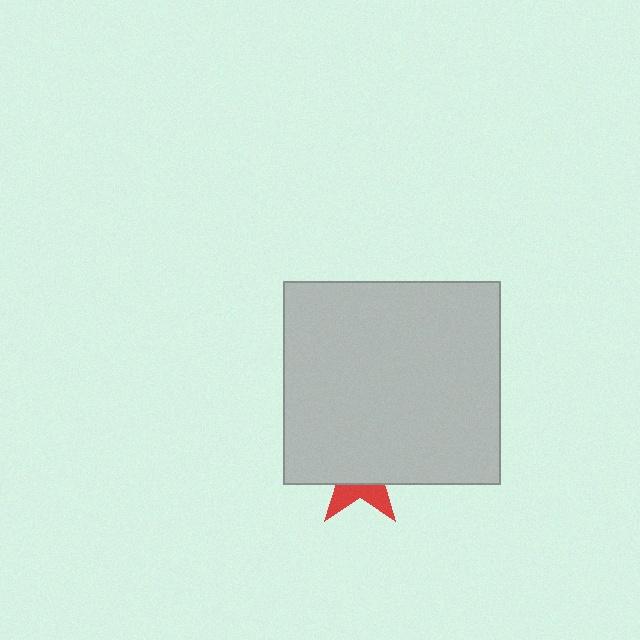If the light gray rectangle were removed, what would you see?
You would see the complete red star.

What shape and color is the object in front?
The object in front is a light gray rectangle.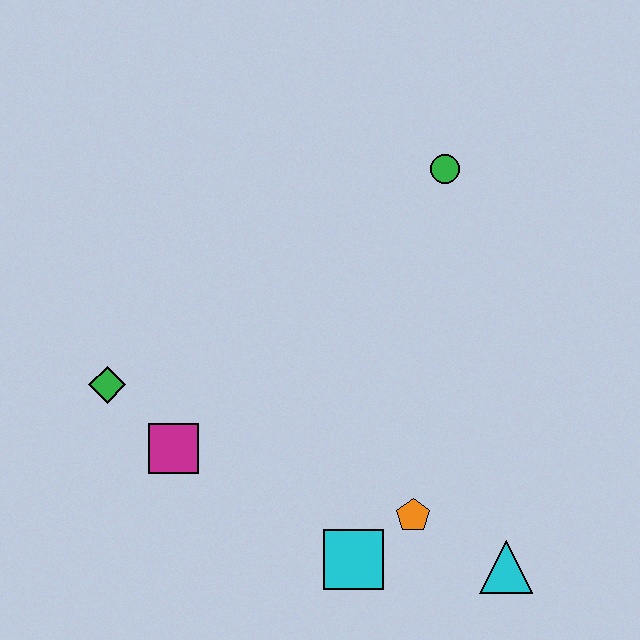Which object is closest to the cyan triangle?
The orange pentagon is closest to the cyan triangle.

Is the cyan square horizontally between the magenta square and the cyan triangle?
Yes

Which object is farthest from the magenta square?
The green circle is farthest from the magenta square.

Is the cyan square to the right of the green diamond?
Yes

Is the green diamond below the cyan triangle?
No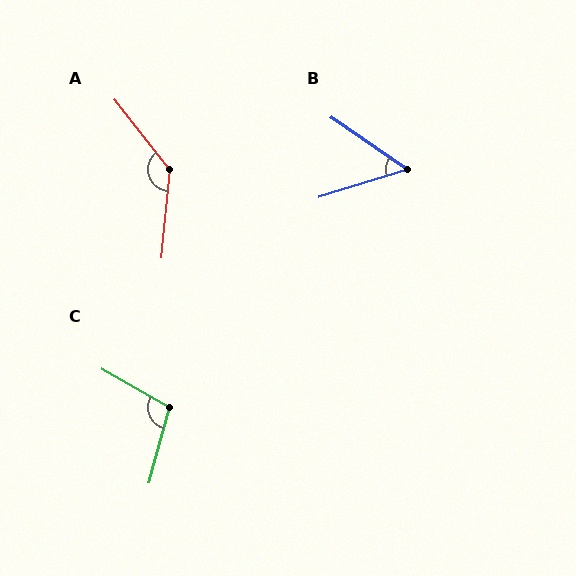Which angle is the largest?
A, at approximately 137 degrees.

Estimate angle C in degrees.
Approximately 104 degrees.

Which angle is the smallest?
B, at approximately 52 degrees.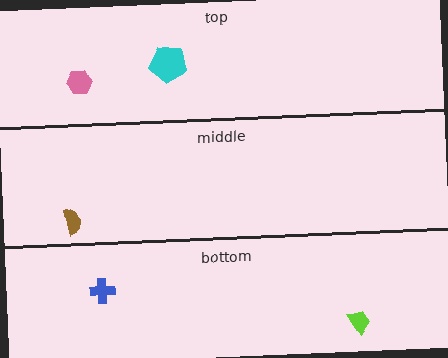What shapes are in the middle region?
The brown semicircle.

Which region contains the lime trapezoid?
The bottom region.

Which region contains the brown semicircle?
The middle region.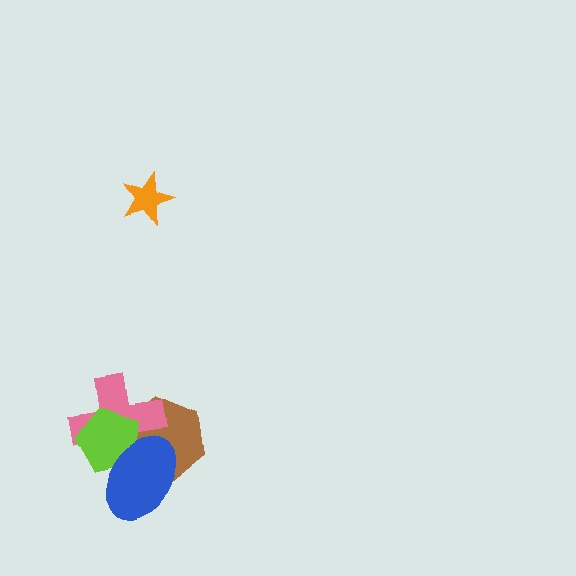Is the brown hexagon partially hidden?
Yes, it is partially covered by another shape.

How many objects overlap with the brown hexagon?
3 objects overlap with the brown hexagon.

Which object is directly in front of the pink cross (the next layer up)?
The lime pentagon is directly in front of the pink cross.